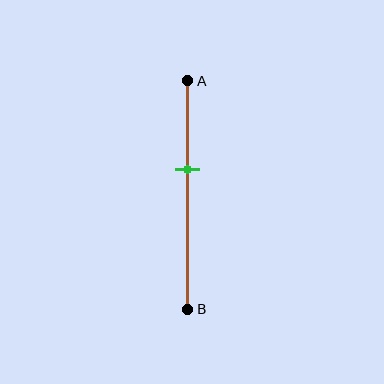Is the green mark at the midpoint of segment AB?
No, the mark is at about 40% from A, not at the 50% midpoint.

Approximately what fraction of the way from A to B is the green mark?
The green mark is approximately 40% of the way from A to B.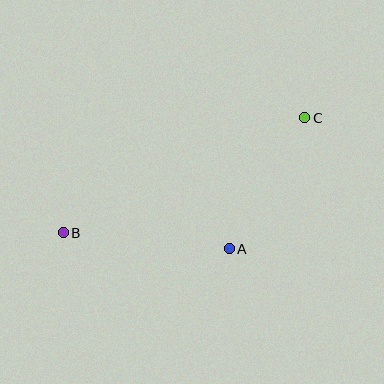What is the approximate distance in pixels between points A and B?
The distance between A and B is approximately 167 pixels.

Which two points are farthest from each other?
Points B and C are farthest from each other.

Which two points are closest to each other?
Points A and C are closest to each other.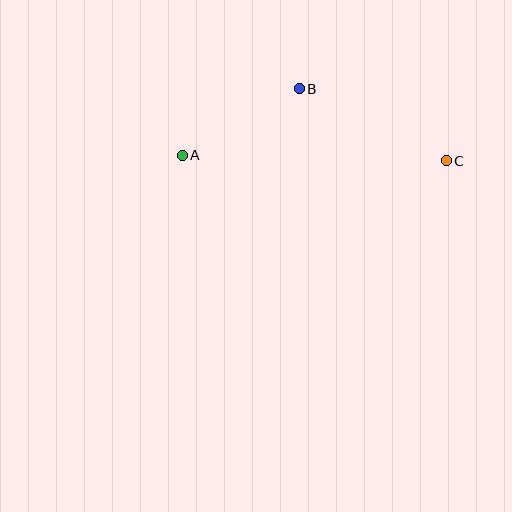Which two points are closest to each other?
Points A and B are closest to each other.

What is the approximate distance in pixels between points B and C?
The distance between B and C is approximately 164 pixels.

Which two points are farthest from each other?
Points A and C are farthest from each other.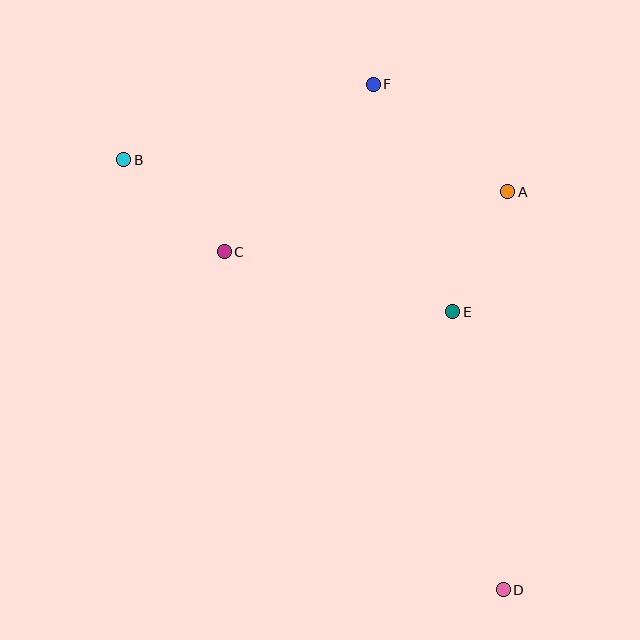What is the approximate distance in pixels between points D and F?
The distance between D and F is approximately 522 pixels.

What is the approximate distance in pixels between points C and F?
The distance between C and F is approximately 224 pixels.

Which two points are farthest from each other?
Points B and D are farthest from each other.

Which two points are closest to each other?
Points A and E are closest to each other.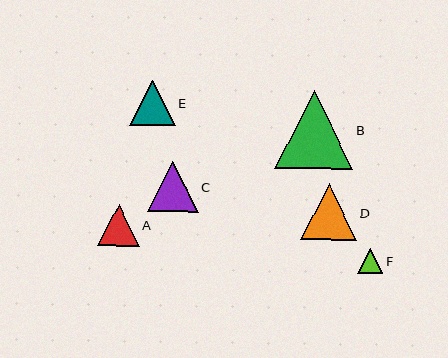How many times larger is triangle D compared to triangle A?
Triangle D is approximately 1.3 times the size of triangle A.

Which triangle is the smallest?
Triangle F is the smallest with a size of approximately 25 pixels.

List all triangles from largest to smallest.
From largest to smallest: B, D, C, E, A, F.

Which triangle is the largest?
Triangle B is the largest with a size of approximately 78 pixels.